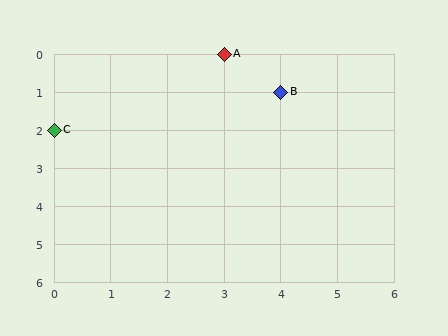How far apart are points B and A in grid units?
Points B and A are 1 column and 1 row apart (about 1.4 grid units diagonally).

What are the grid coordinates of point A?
Point A is at grid coordinates (3, 0).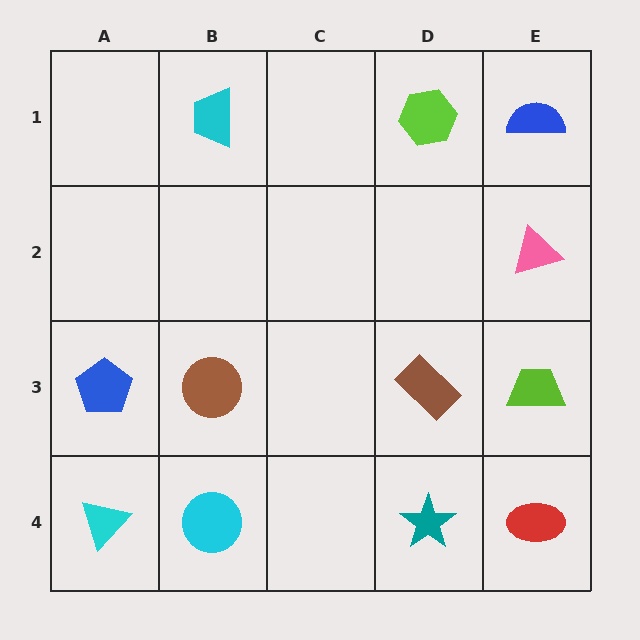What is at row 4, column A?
A cyan triangle.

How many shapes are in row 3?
4 shapes.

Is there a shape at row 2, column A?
No, that cell is empty.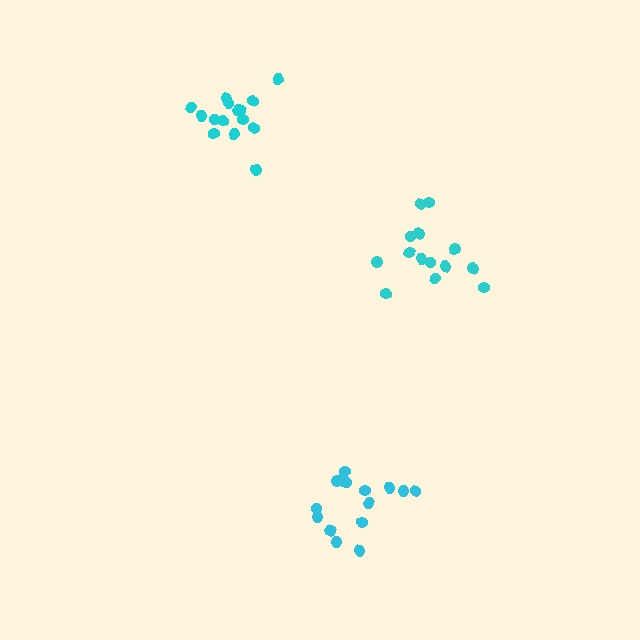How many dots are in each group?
Group 1: 14 dots, Group 2: 15 dots, Group 3: 16 dots (45 total).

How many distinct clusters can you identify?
There are 3 distinct clusters.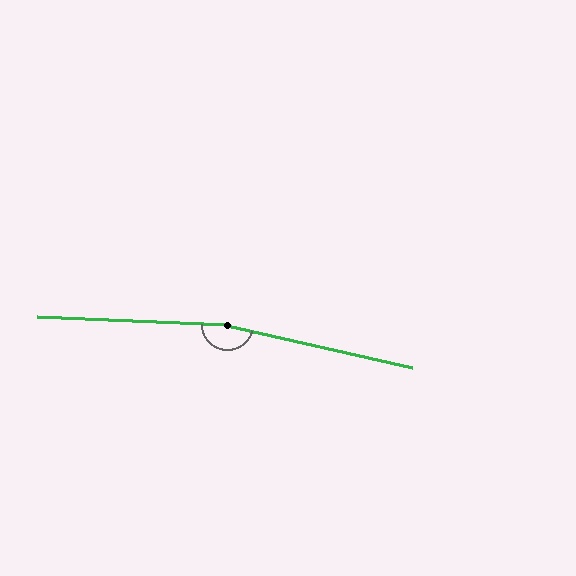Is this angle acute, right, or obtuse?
It is obtuse.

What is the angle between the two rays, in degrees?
Approximately 169 degrees.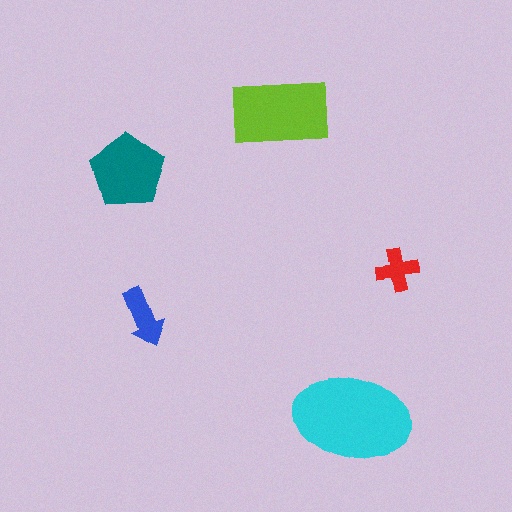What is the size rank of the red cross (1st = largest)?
5th.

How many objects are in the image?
There are 5 objects in the image.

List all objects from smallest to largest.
The red cross, the blue arrow, the teal pentagon, the lime rectangle, the cyan ellipse.